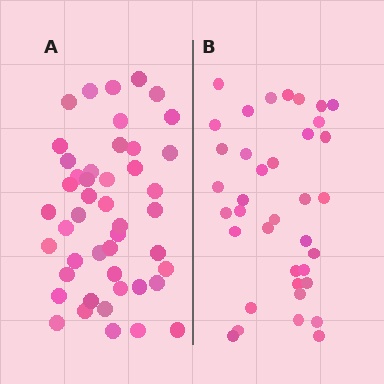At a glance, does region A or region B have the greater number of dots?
Region A (the left region) has more dots.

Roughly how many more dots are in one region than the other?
Region A has roughly 8 or so more dots than region B.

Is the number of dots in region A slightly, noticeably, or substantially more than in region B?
Region A has only slightly more — the two regions are fairly close. The ratio is roughly 1.2 to 1.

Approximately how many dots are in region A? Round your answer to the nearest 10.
About 50 dots. (The exact count is 46, which rounds to 50.)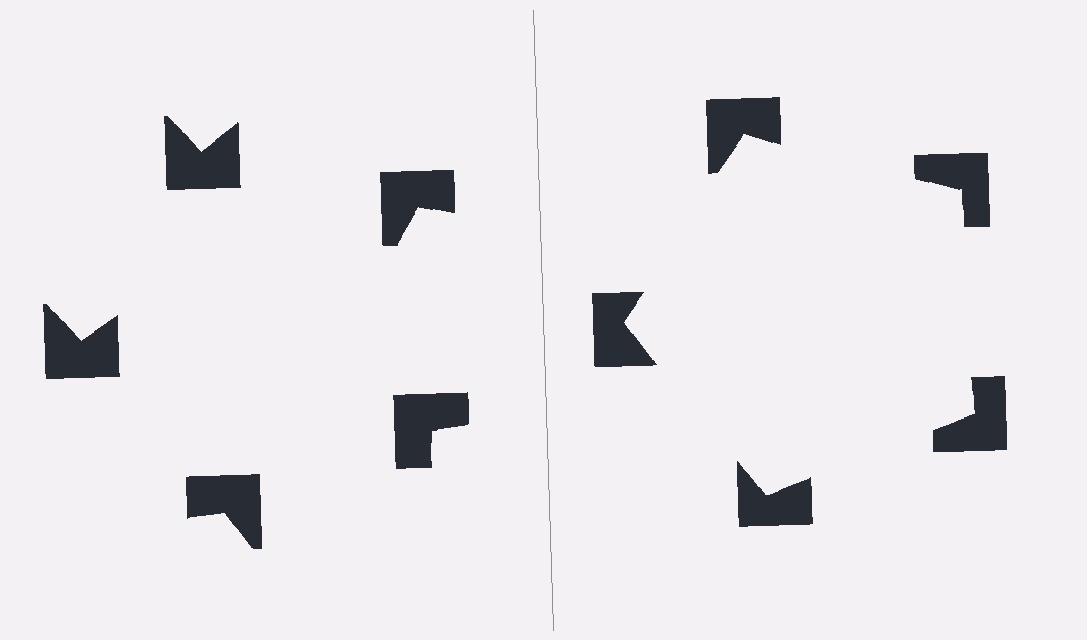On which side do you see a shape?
An illusory pentagon appears on the right side. On the left side the wedge cuts are rotated, so no coherent shape forms.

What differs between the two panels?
The notched squares are positioned identically on both sides; only the wedge orientations differ. On the right they align to a pentagon; on the left they are misaligned.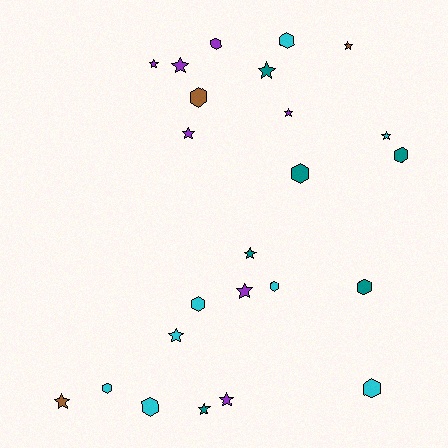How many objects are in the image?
There are 24 objects.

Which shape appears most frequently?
Star, with 13 objects.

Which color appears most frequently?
Cyan, with 8 objects.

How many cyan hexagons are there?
There are 6 cyan hexagons.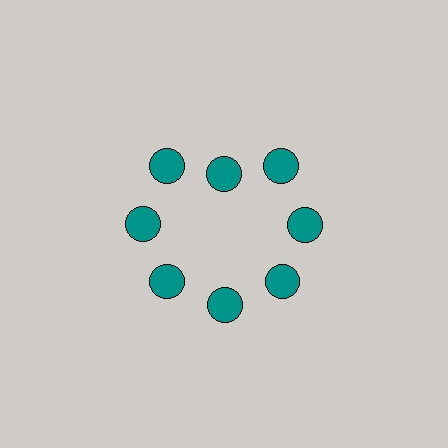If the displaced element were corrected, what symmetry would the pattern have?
It would have 8-fold rotational symmetry — the pattern would map onto itself every 45 degrees.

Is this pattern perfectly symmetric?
No. The 8 teal circles are arranged in a ring, but one element near the 12 o'clock position is pulled inward toward the center, breaking the 8-fold rotational symmetry.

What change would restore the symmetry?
The symmetry would be restored by moving it outward, back onto the ring so that all 8 circles sit at equal angles and equal distance from the center.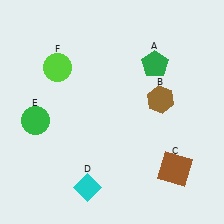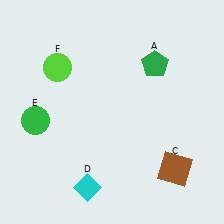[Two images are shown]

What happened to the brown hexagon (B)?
The brown hexagon (B) was removed in Image 2. It was in the top-right area of Image 1.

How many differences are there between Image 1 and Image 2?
There is 1 difference between the two images.